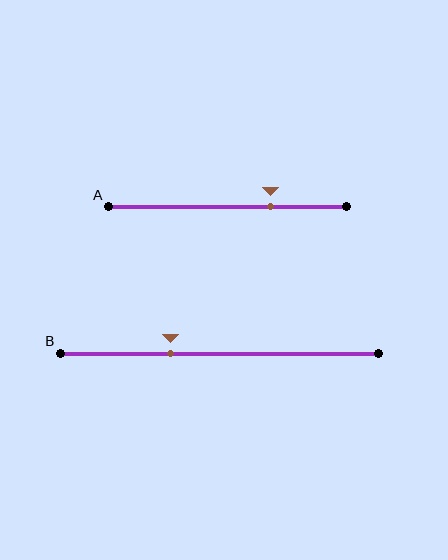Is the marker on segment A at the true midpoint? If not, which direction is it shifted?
No, the marker on segment A is shifted to the right by about 18% of the segment length.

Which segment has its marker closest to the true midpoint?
Segment B has its marker closest to the true midpoint.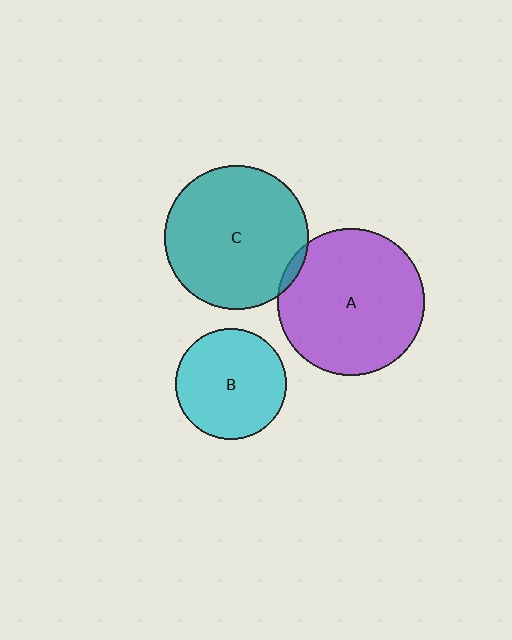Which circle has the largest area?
Circle A (purple).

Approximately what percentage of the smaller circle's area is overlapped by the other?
Approximately 5%.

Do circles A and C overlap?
Yes.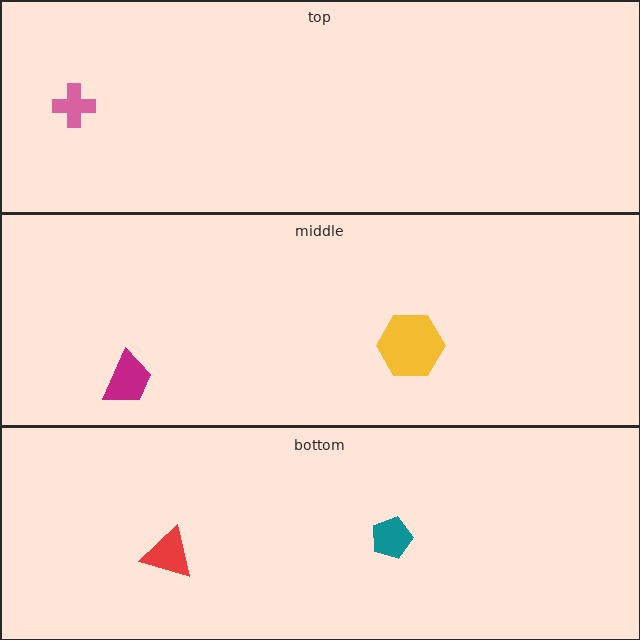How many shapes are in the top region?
1.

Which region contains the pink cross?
The top region.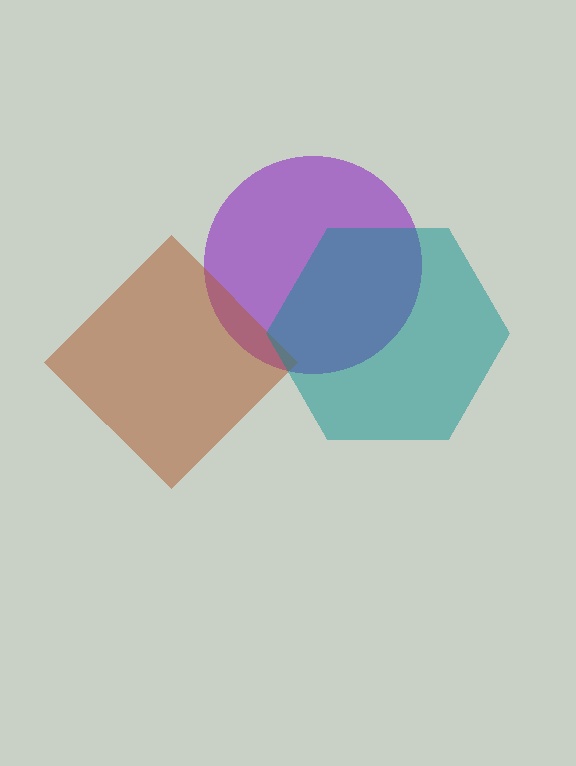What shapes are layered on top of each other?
The layered shapes are: a purple circle, a brown diamond, a teal hexagon.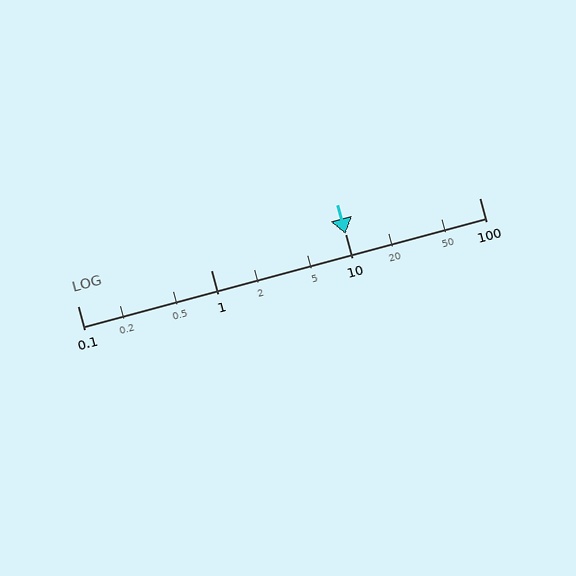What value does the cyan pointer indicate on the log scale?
The pointer indicates approximately 10.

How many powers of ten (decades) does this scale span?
The scale spans 3 decades, from 0.1 to 100.